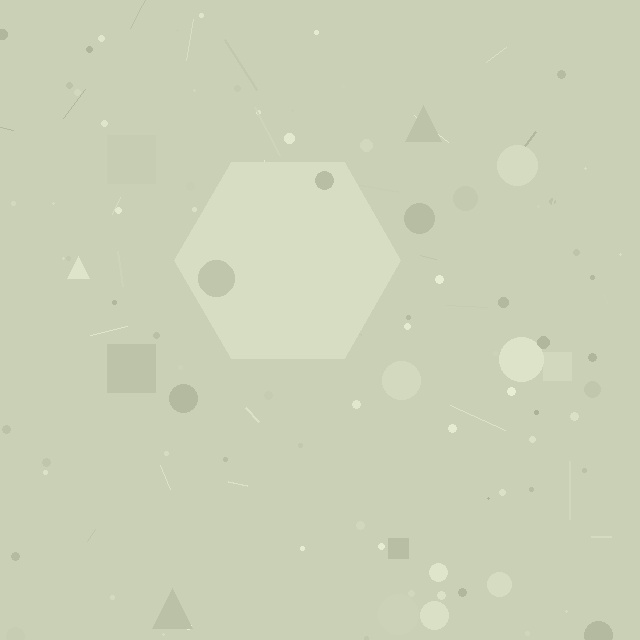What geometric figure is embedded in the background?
A hexagon is embedded in the background.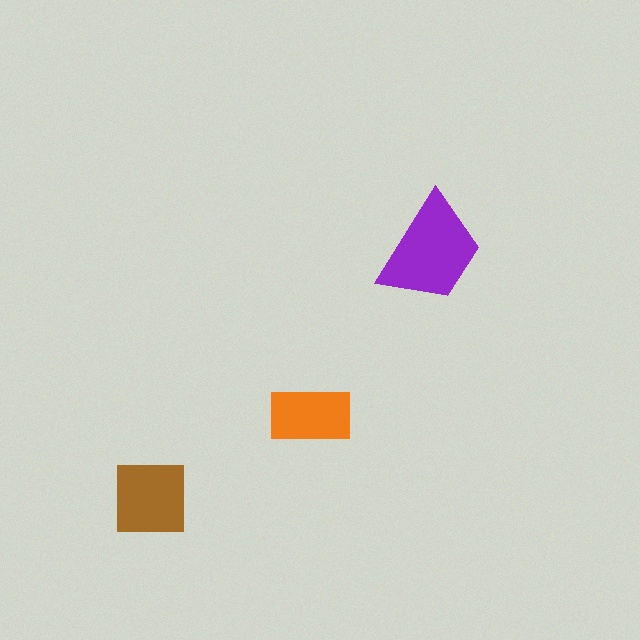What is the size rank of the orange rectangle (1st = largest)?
3rd.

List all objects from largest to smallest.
The purple trapezoid, the brown square, the orange rectangle.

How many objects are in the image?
There are 3 objects in the image.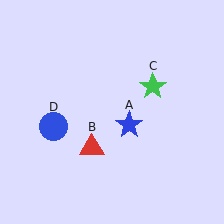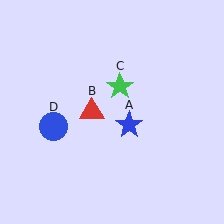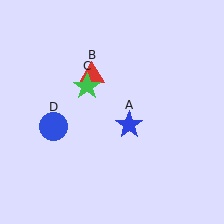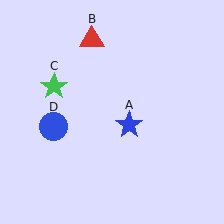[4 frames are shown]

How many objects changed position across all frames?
2 objects changed position: red triangle (object B), green star (object C).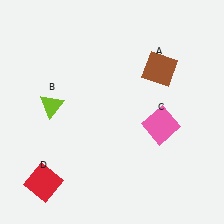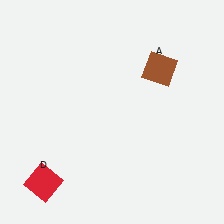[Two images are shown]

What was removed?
The pink square (C), the lime triangle (B) were removed in Image 2.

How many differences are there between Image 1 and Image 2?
There are 2 differences between the two images.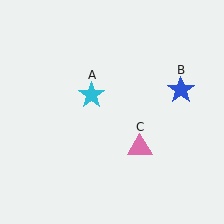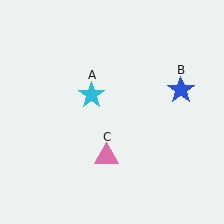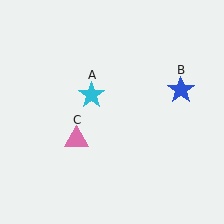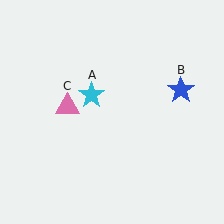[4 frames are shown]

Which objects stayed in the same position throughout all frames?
Cyan star (object A) and blue star (object B) remained stationary.